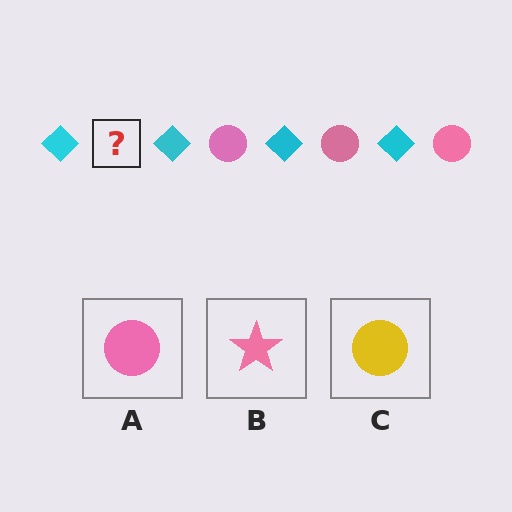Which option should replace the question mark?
Option A.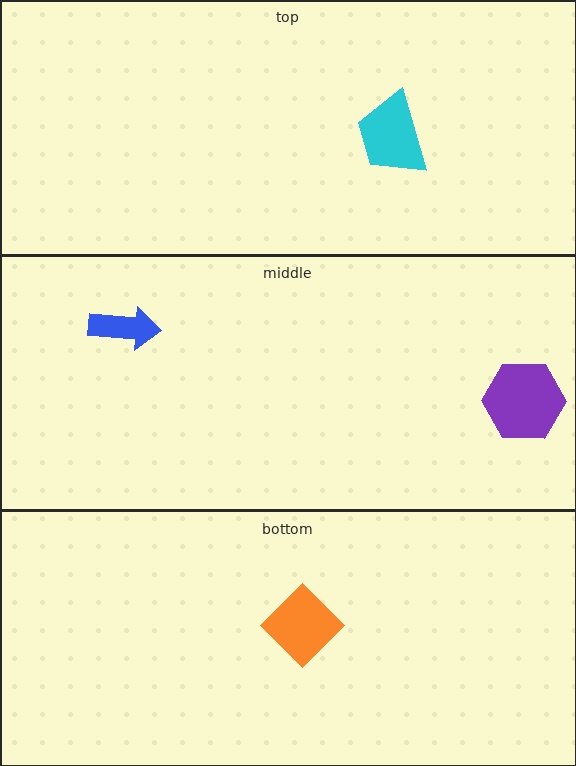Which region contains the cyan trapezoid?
The top region.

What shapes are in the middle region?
The purple hexagon, the blue arrow.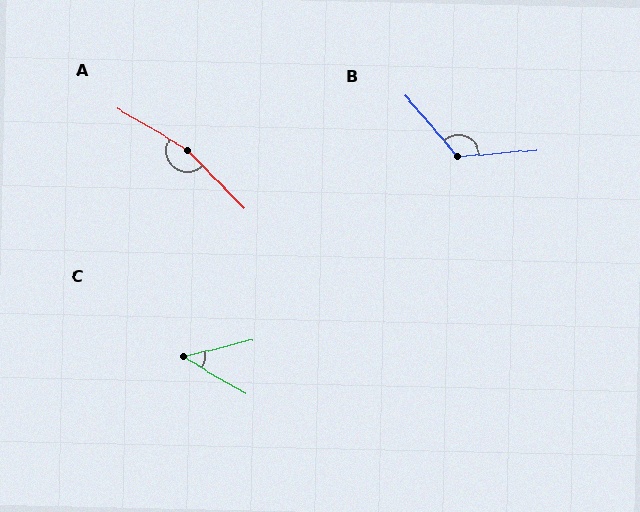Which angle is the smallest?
C, at approximately 44 degrees.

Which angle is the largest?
A, at approximately 165 degrees.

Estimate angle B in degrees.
Approximately 126 degrees.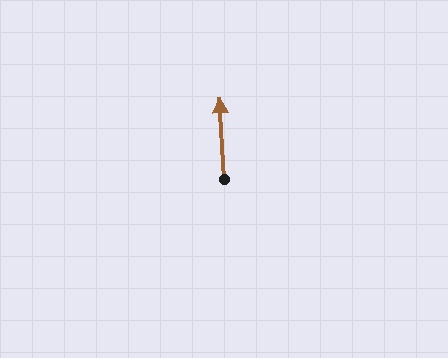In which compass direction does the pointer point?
North.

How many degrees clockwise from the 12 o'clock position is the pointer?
Approximately 357 degrees.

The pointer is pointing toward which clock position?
Roughly 12 o'clock.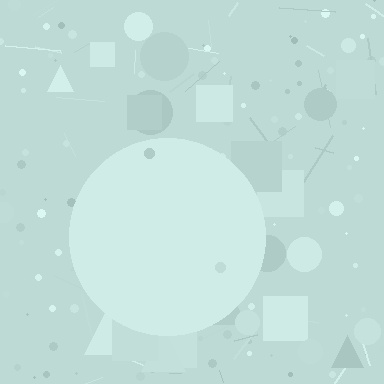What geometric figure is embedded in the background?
A circle is embedded in the background.